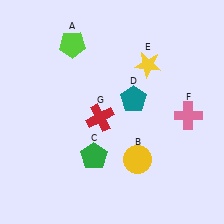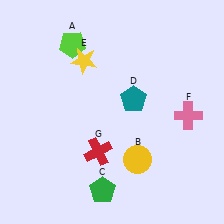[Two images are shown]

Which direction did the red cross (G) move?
The red cross (G) moved down.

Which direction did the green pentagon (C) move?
The green pentagon (C) moved down.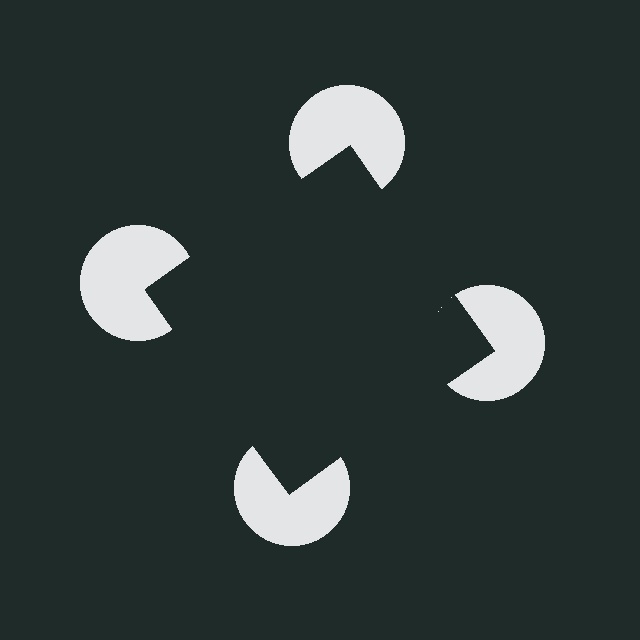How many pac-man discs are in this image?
There are 4 — one at each vertex of the illusory square.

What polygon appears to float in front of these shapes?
An illusory square — its edges are inferred from the aligned wedge cuts in the pac-man discs, not physically drawn.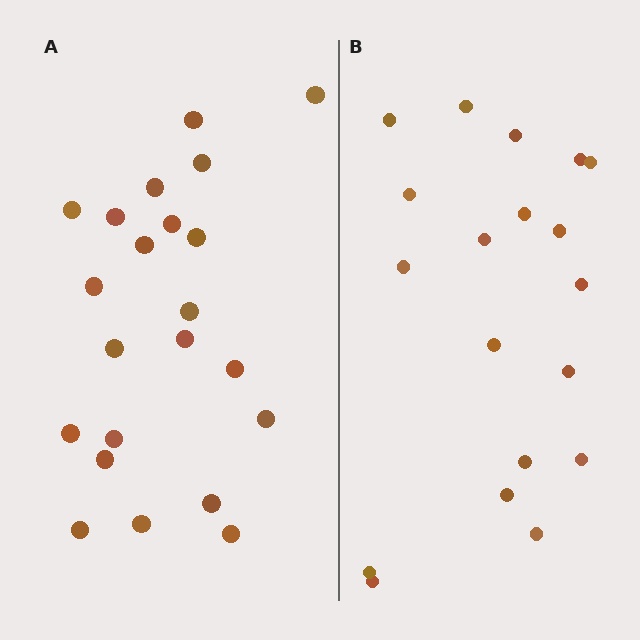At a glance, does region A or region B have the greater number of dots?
Region A (the left region) has more dots.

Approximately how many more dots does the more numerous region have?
Region A has just a few more — roughly 2 or 3 more dots than region B.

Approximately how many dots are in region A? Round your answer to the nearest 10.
About 20 dots. (The exact count is 22, which rounds to 20.)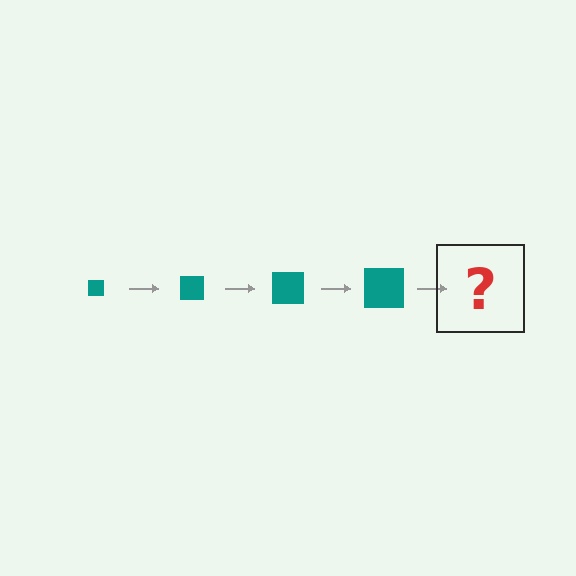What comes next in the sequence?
The next element should be a teal square, larger than the previous one.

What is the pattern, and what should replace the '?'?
The pattern is that the square gets progressively larger each step. The '?' should be a teal square, larger than the previous one.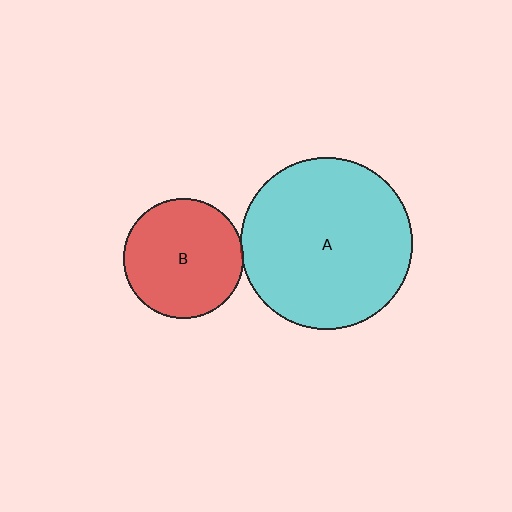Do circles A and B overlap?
Yes.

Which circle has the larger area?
Circle A (cyan).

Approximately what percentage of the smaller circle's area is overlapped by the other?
Approximately 5%.